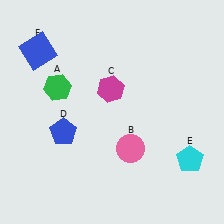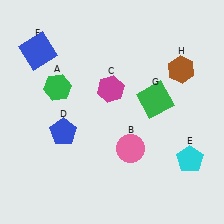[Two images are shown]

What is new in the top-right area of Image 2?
A green square (G) was added in the top-right area of Image 2.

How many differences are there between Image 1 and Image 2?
There are 2 differences between the two images.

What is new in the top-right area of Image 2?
A brown hexagon (H) was added in the top-right area of Image 2.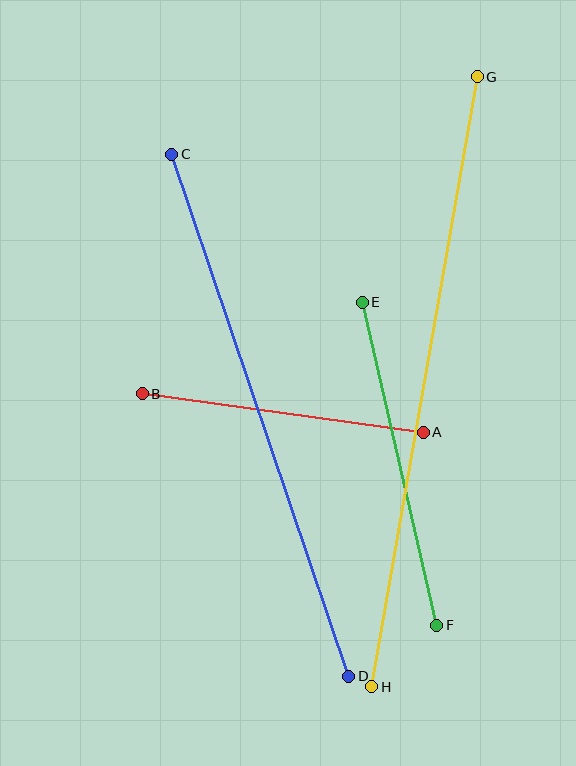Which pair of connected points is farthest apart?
Points G and H are farthest apart.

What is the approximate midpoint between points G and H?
The midpoint is at approximately (424, 382) pixels.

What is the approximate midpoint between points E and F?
The midpoint is at approximately (400, 464) pixels.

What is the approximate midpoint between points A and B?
The midpoint is at approximately (283, 413) pixels.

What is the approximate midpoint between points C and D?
The midpoint is at approximately (260, 415) pixels.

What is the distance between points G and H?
The distance is approximately 619 pixels.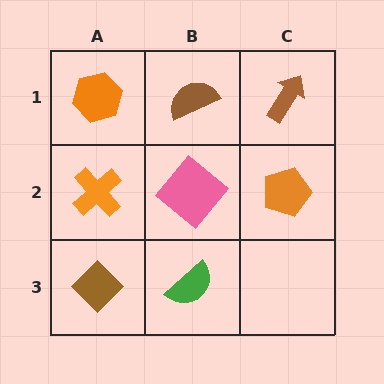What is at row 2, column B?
A pink diamond.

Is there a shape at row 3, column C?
No, that cell is empty.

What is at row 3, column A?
A brown diamond.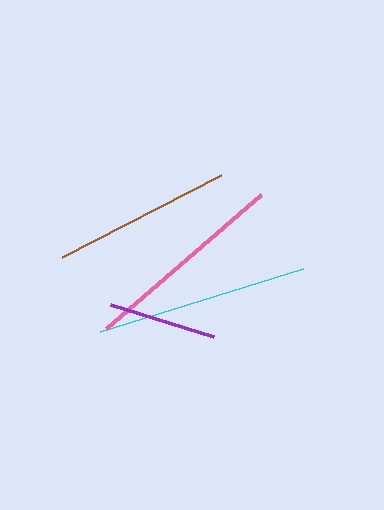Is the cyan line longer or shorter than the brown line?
The cyan line is longer than the brown line.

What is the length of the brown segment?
The brown segment is approximately 179 pixels long.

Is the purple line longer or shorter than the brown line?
The brown line is longer than the purple line.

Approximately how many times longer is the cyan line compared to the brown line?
The cyan line is approximately 1.2 times the length of the brown line.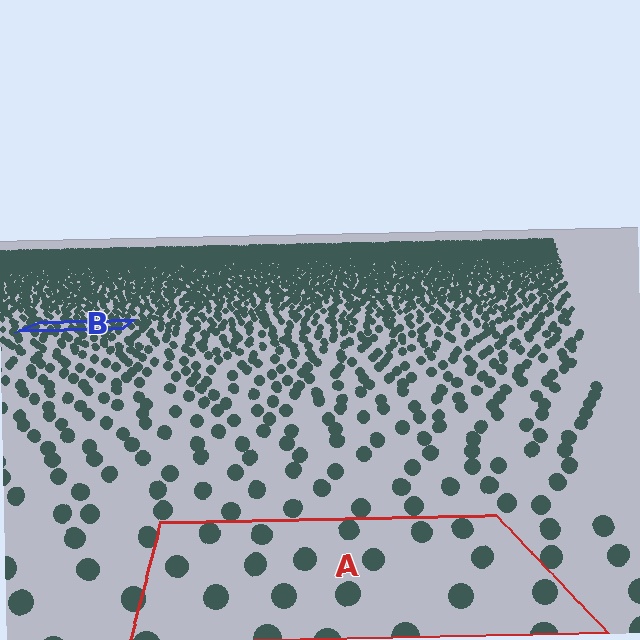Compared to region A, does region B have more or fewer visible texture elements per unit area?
Region B has more texture elements per unit area — they are packed more densely because it is farther away.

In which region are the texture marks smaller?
The texture marks are smaller in region B, because it is farther away.